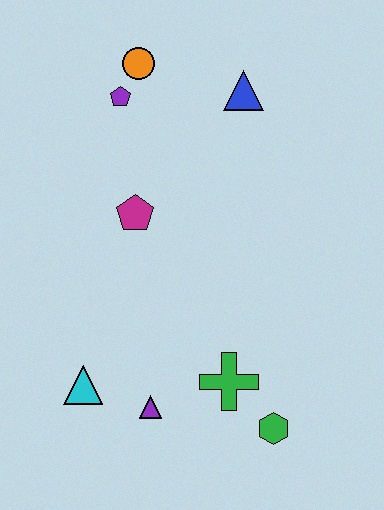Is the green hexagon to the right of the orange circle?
Yes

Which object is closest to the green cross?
The green hexagon is closest to the green cross.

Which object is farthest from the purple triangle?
The orange circle is farthest from the purple triangle.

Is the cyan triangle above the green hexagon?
Yes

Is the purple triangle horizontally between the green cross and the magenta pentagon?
Yes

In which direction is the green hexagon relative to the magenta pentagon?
The green hexagon is below the magenta pentagon.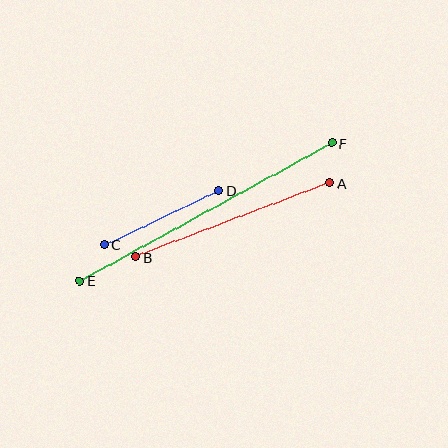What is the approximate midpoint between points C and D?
The midpoint is at approximately (162, 218) pixels.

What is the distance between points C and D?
The distance is approximately 126 pixels.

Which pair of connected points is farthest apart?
Points E and F are farthest apart.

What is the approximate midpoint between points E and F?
The midpoint is at approximately (206, 212) pixels.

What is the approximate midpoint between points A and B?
The midpoint is at approximately (233, 220) pixels.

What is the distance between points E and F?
The distance is approximately 287 pixels.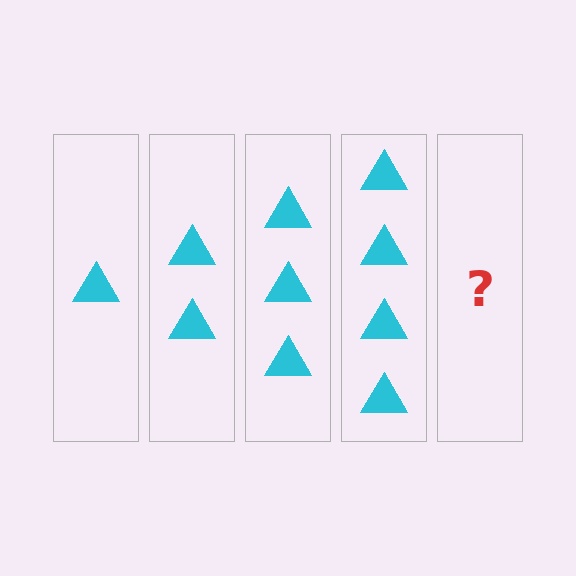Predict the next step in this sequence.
The next step is 5 triangles.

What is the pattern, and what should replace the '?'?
The pattern is that each step adds one more triangle. The '?' should be 5 triangles.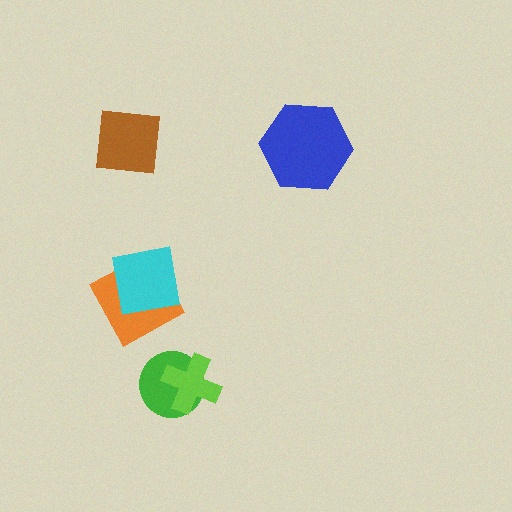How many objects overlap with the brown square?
0 objects overlap with the brown square.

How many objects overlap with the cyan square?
1 object overlaps with the cyan square.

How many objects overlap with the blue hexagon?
0 objects overlap with the blue hexagon.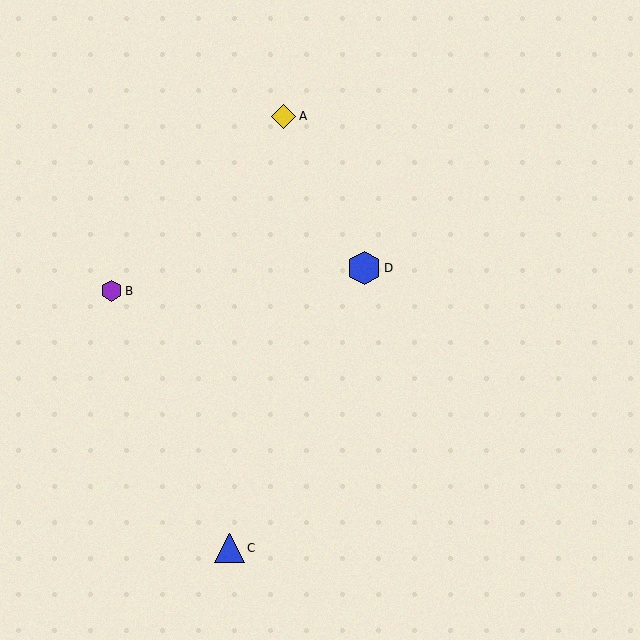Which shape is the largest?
The blue hexagon (labeled D) is the largest.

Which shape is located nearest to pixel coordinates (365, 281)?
The blue hexagon (labeled D) at (364, 268) is nearest to that location.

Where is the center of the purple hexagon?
The center of the purple hexagon is at (112, 291).